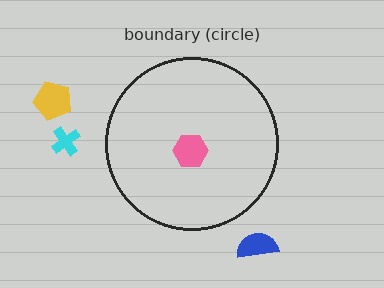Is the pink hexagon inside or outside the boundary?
Inside.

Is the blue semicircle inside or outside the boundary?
Outside.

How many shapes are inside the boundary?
1 inside, 3 outside.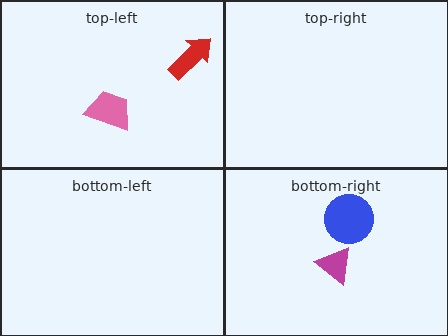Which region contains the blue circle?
The bottom-right region.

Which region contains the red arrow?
The top-left region.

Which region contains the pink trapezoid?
The top-left region.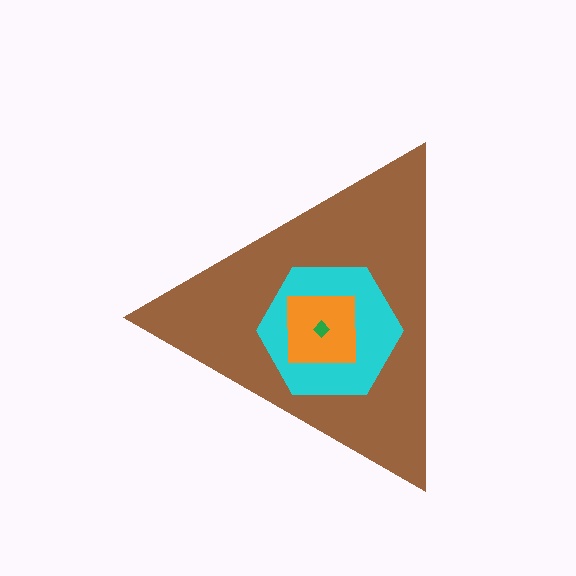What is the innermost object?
The green diamond.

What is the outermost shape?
The brown triangle.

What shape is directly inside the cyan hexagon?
The orange square.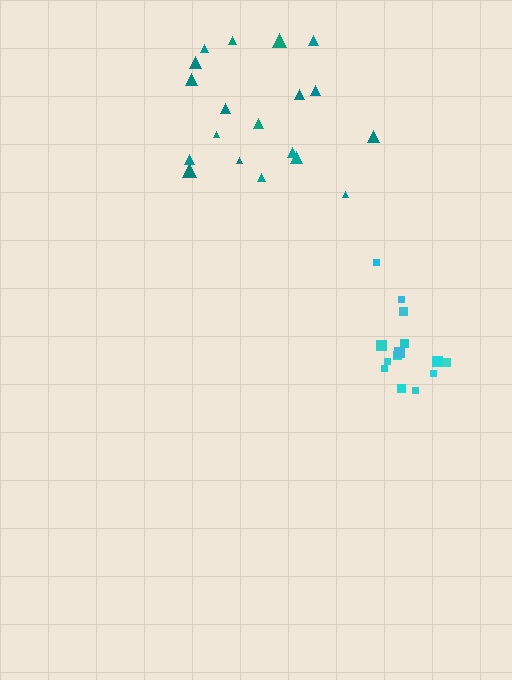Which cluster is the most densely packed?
Cyan.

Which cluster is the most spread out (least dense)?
Teal.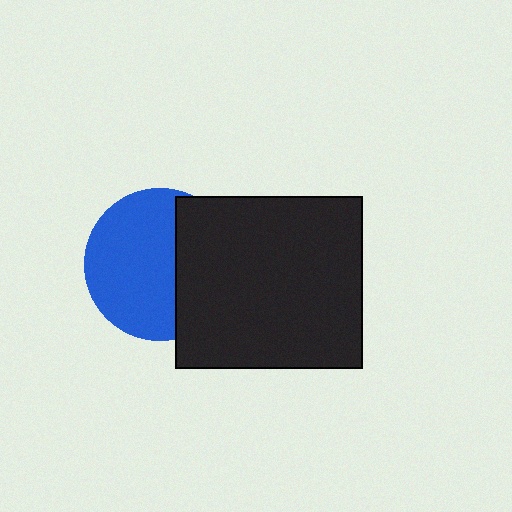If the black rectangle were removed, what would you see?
You would see the complete blue circle.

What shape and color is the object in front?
The object in front is a black rectangle.